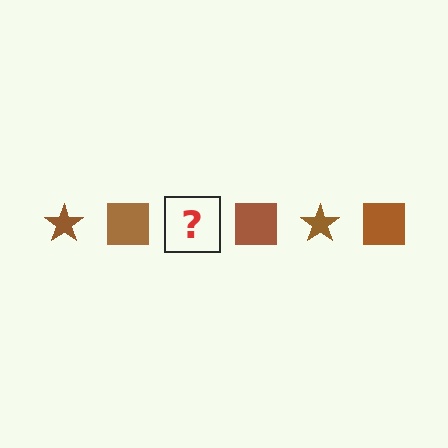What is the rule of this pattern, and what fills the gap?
The rule is that the pattern cycles through star, square shapes in brown. The gap should be filled with a brown star.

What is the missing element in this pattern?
The missing element is a brown star.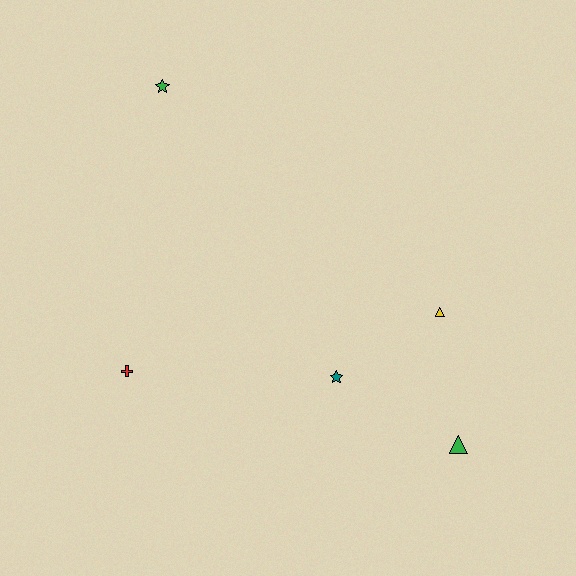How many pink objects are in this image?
There are no pink objects.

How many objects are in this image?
There are 5 objects.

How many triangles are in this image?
There are 2 triangles.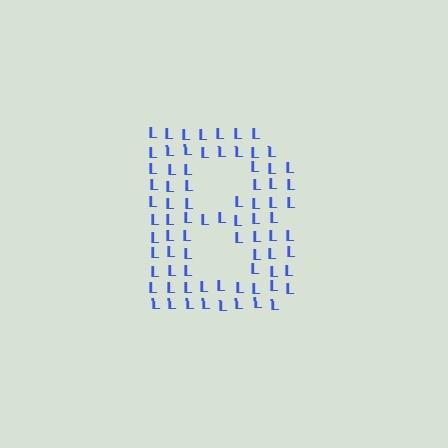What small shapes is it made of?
It is made of small letter L's.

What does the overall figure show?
The overall figure shows the letter B.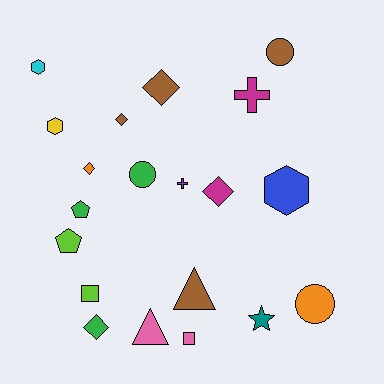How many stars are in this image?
There is 1 star.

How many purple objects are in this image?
There is 1 purple object.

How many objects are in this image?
There are 20 objects.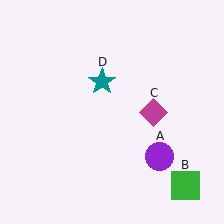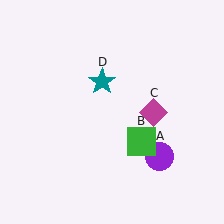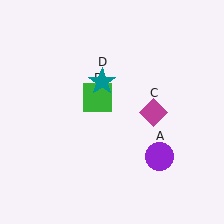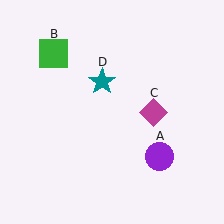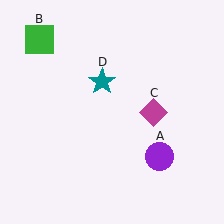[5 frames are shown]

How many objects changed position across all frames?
1 object changed position: green square (object B).